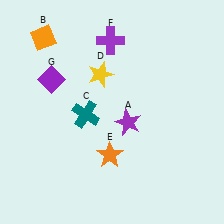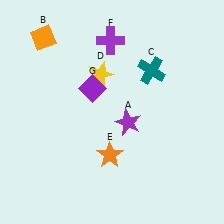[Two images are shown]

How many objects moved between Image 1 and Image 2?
2 objects moved between the two images.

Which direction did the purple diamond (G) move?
The purple diamond (G) moved right.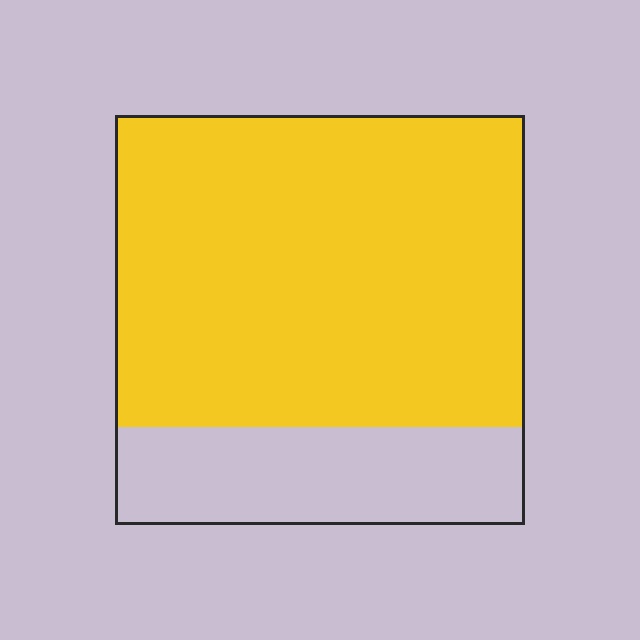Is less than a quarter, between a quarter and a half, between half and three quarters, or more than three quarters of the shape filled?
More than three quarters.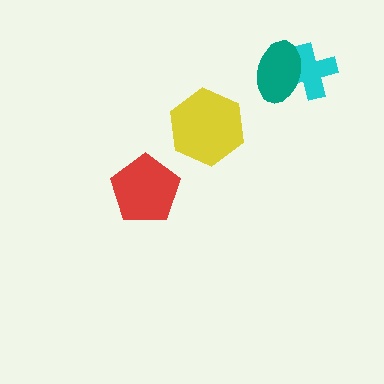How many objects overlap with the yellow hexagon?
0 objects overlap with the yellow hexagon.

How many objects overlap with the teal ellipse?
1 object overlaps with the teal ellipse.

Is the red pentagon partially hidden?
No, no other shape covers it.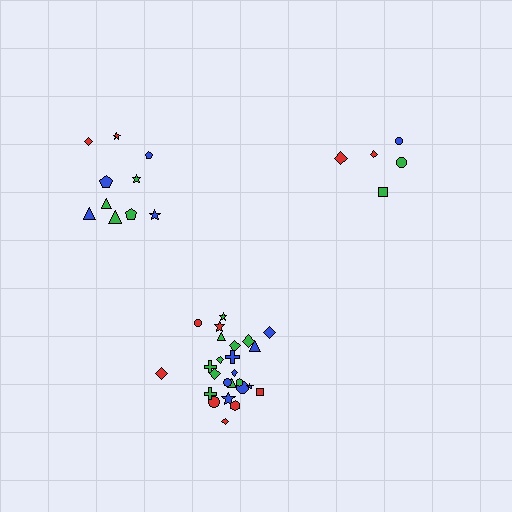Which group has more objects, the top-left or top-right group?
The top-left group.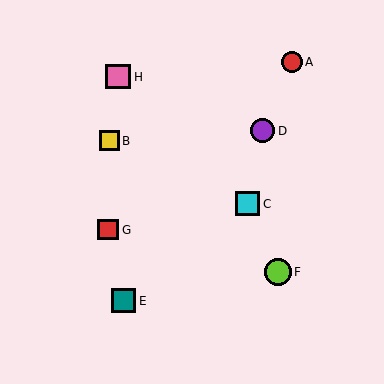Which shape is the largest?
The lime circle (labeled F) is the largest.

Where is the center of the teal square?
The center of the teal square is at (124, 301).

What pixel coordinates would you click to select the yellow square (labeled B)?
Click at (109, 141) to select the yellow square B.